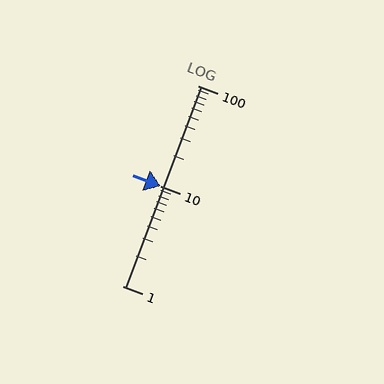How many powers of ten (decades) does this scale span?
The scale spans 2 decades, from 1 to 100.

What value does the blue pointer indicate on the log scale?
The pointer indicates approximately 9.8.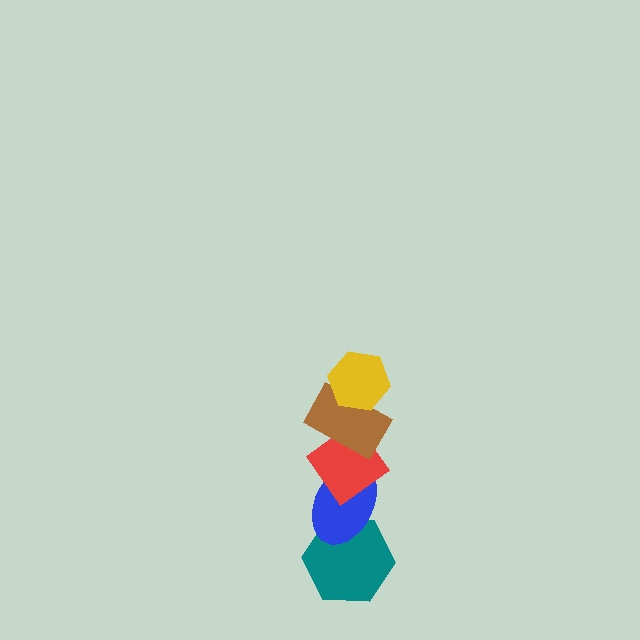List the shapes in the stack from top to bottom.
From top to bottom: the yellow hexagon, the brown rectangle, the red diamond, the blue ellipse, the teal hexagon.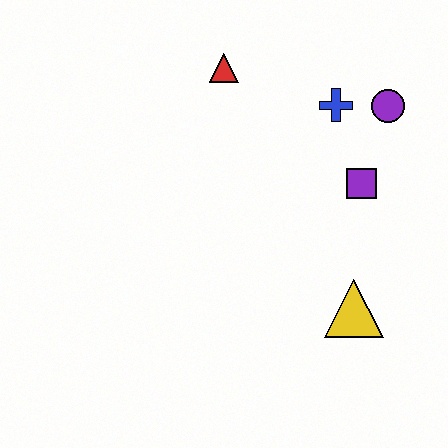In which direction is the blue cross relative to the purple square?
The blue cross is above the purple square.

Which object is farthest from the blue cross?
The yellow triangle is farthest from the blue cross.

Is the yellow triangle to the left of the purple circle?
Yes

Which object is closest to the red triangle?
The blue cross is closest to the red triangle.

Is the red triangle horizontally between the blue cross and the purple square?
No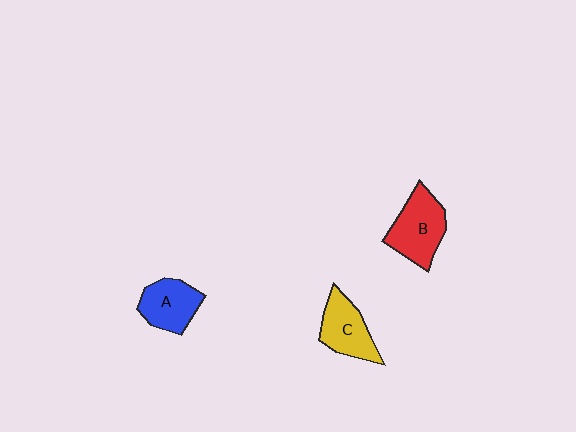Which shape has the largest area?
Shape B (red).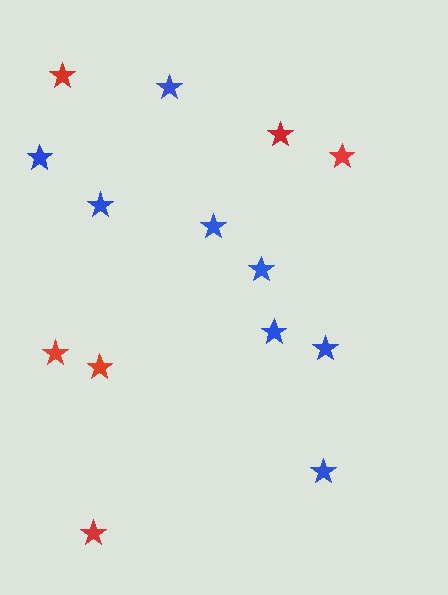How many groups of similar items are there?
There are 2 groups: one group of blue stars (8) and one group of red stars (6).